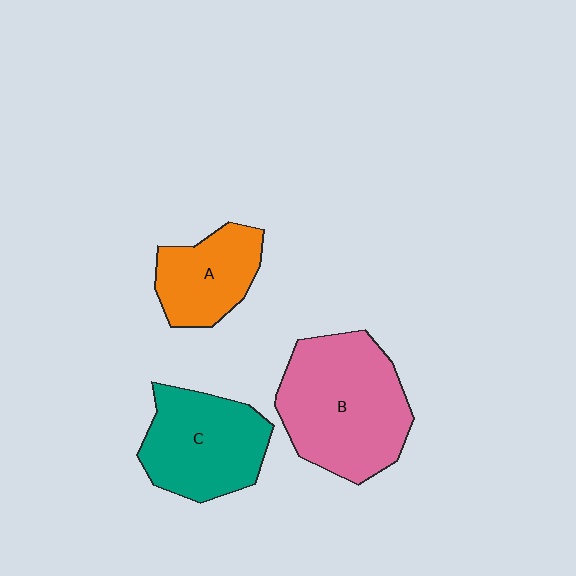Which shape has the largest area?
Shape B (pink).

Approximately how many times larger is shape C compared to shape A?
Approximately 1.4 times.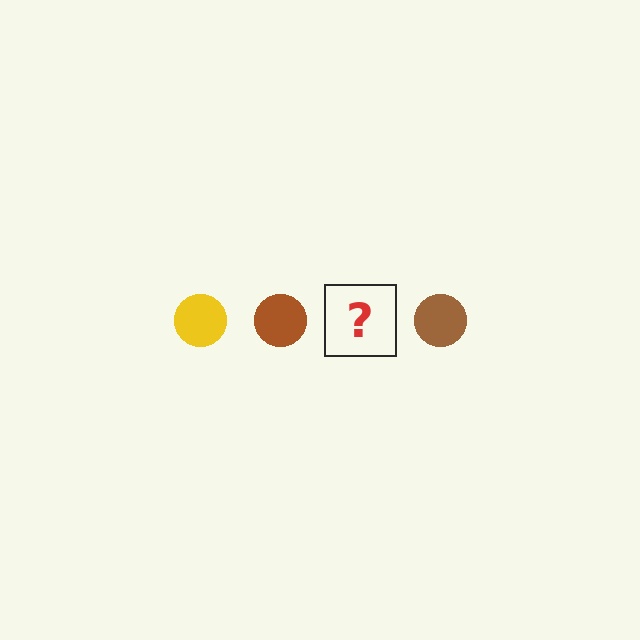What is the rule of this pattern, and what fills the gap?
The rule is that the pattern cycles through yellow, brown circles. The gap should be filled with a yellow circle.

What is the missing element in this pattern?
The missing element is a yellow circle.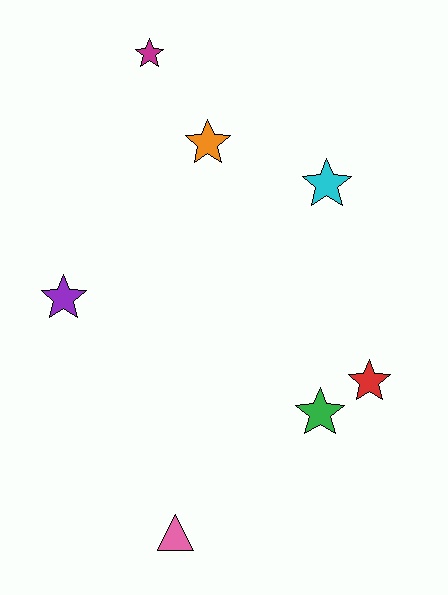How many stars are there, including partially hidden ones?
There are 6 stars.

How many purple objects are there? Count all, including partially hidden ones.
There is 1 purple object.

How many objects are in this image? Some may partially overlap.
There are 7 objects.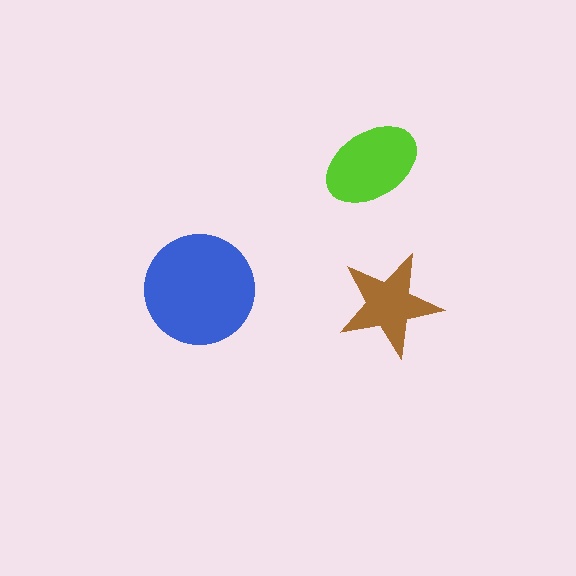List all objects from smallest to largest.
The brown star, the lime ellipse, the blue circle.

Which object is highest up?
The lime ellipse is topmost.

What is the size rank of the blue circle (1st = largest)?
1st.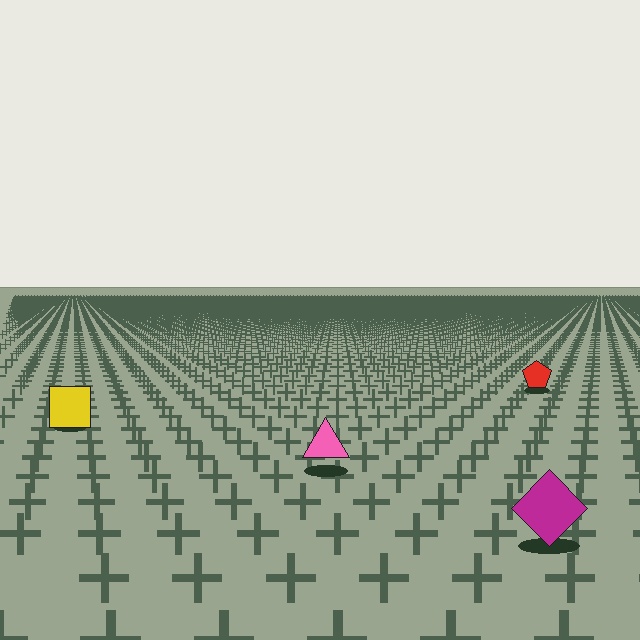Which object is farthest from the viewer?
The red pentagon is farthest from the viewer. It appears smaller and the ground texture around it is denser.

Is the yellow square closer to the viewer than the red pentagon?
Yes. The yellow square is closer — you can tell from the texture gradient: the ground texture is coarser near it.